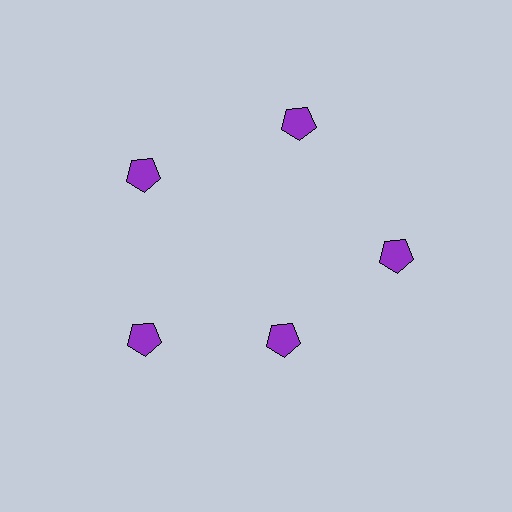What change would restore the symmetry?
The symmetry would be restored by moving it outward, back onto the ring so that all 5 pentagons sit at equal angles and equal distance from the center.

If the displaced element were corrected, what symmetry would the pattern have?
It would have 5-fold rotational symmetry — the pattern would map onto itself every 72 degrees.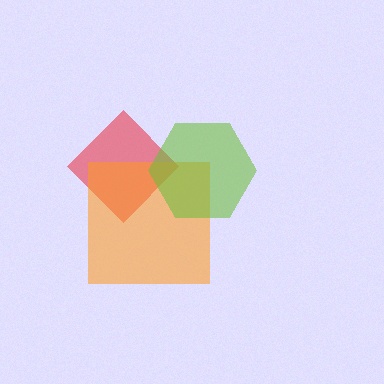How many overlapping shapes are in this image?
There are 3 overlapping shapes in the image.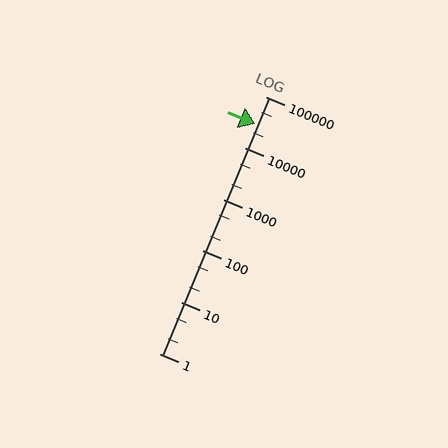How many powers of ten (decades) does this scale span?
The scale spans 5 decades, from 1 to 100000.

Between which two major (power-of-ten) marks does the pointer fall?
The pointer is between 10000 and 100000.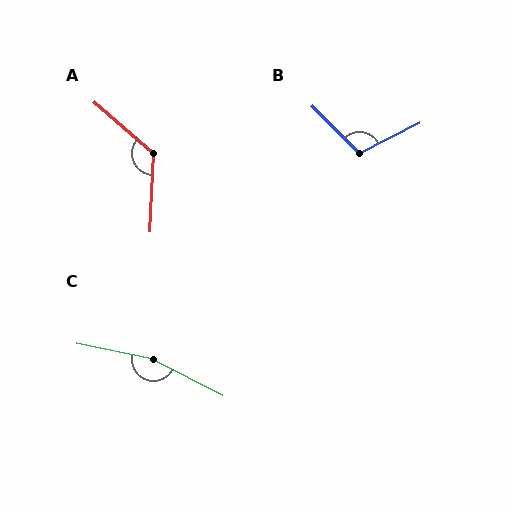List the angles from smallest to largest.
B (108°), A (128°), C (165°).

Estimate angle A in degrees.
Approximately 128 degrees.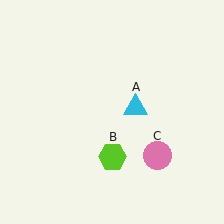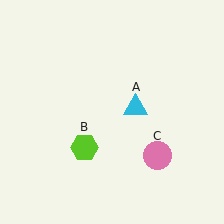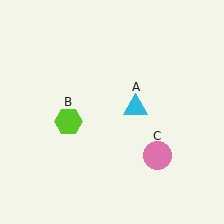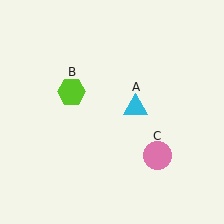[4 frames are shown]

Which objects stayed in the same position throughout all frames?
Cyan triangle (object A) and pink circle (object C) remained stationary.